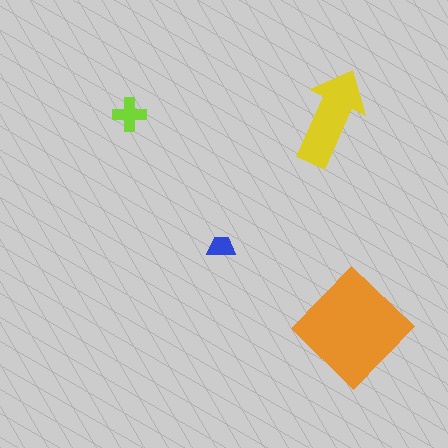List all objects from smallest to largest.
The blue trapezoid, the lime cross, the yellow arrow, the orange diamond.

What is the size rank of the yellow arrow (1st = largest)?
2nd.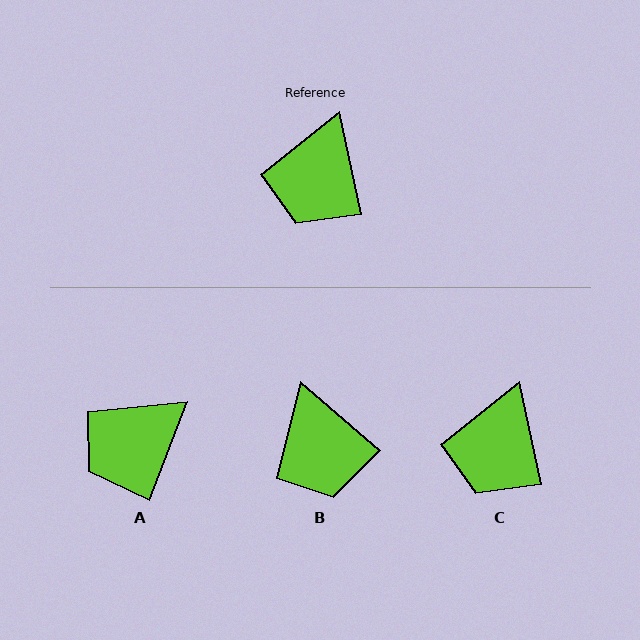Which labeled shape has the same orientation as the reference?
C.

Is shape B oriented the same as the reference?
No, it is off by about 37 degrees.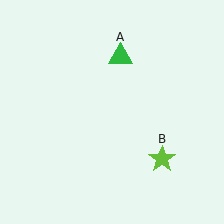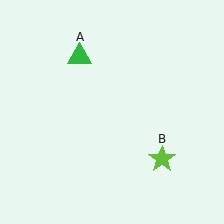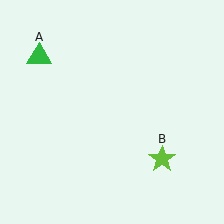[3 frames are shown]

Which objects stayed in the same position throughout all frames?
Lime star (object B) remained stationary.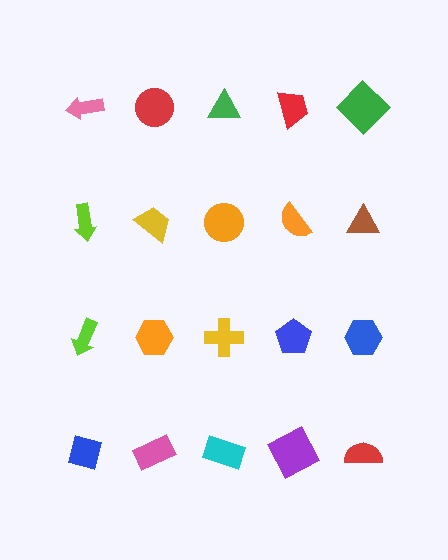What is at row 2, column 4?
An orange semicircle.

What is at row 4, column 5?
A red semicircle.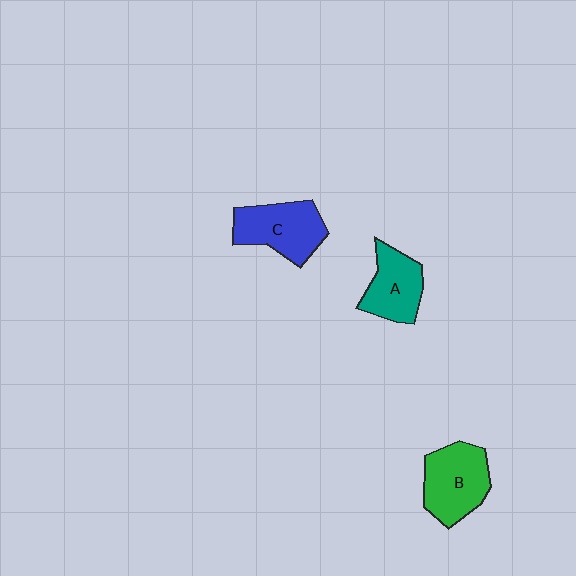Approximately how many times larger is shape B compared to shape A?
Approximately 1.2 times.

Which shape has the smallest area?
Shape A (teal).